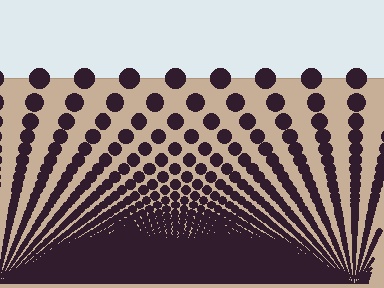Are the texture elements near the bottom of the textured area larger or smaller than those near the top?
Smaller. The gradient is inverted — elements near the bottom are smaller and denser.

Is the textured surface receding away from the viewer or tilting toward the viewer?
The surface appears to tilt toward the viewer. Texture elements get larger and sparser toward the top.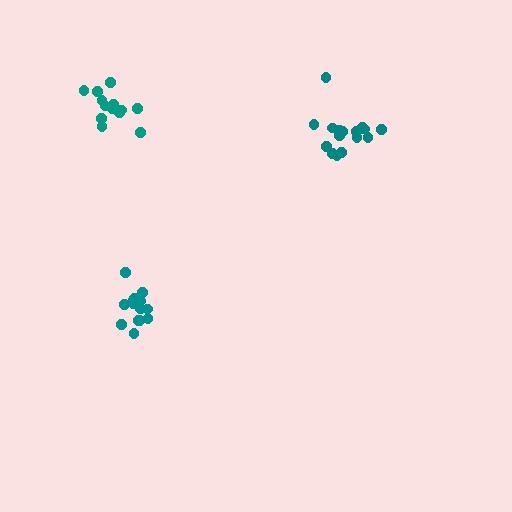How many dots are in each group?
Group 1: 16 dots, Group 2: 14 dots, Group 3: 13 dots (43 total).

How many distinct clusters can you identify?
There are 3 distinct clusters.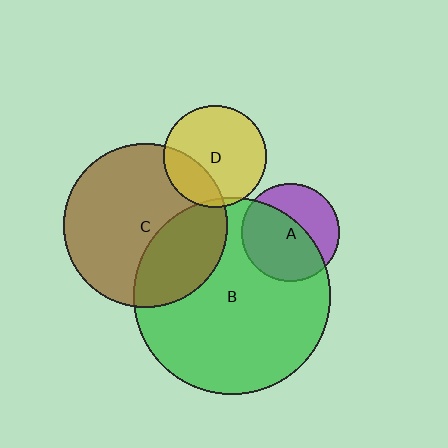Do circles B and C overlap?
Yes.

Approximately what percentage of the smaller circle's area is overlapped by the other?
Approximately 30%.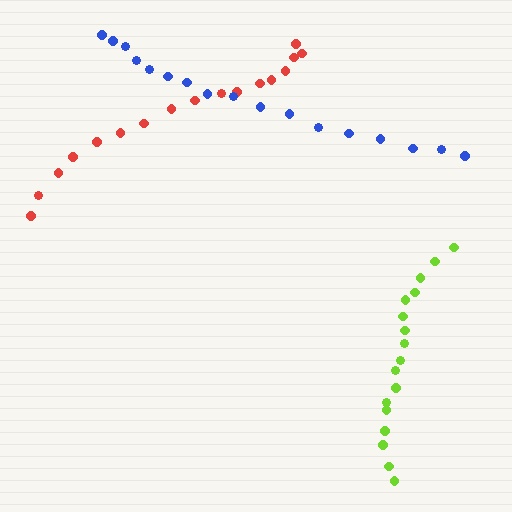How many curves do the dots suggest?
There are 3 distinct paths.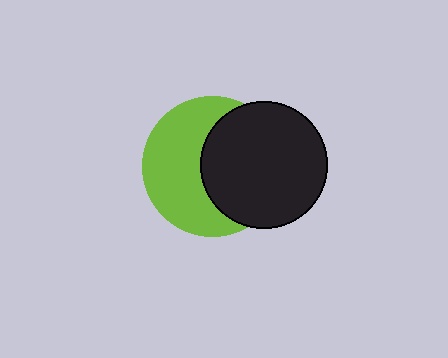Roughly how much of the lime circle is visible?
About half of it is visible (roughly 52%).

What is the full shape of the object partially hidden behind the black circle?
The partially hidden object is a lime circle.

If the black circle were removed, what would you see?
You would see the complete lime circle.